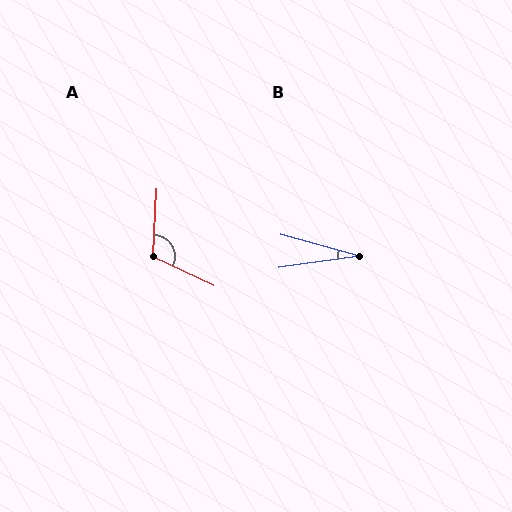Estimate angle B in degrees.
Approximately 23 degrees.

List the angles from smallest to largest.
B (23°), A (112°).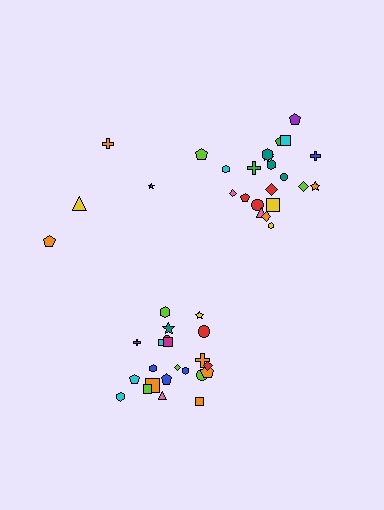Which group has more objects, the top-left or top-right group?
The top-right group.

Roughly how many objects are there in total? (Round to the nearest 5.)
Roughly 50 objects in total.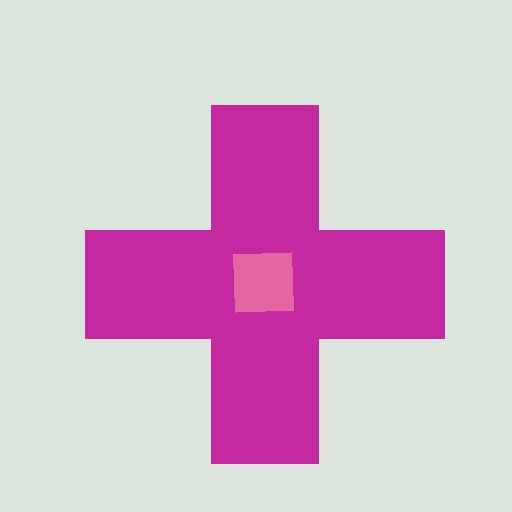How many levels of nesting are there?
2.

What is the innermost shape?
The pink square.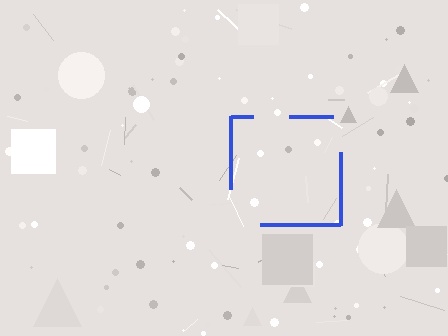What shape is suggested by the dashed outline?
The dashed outline suggests a square.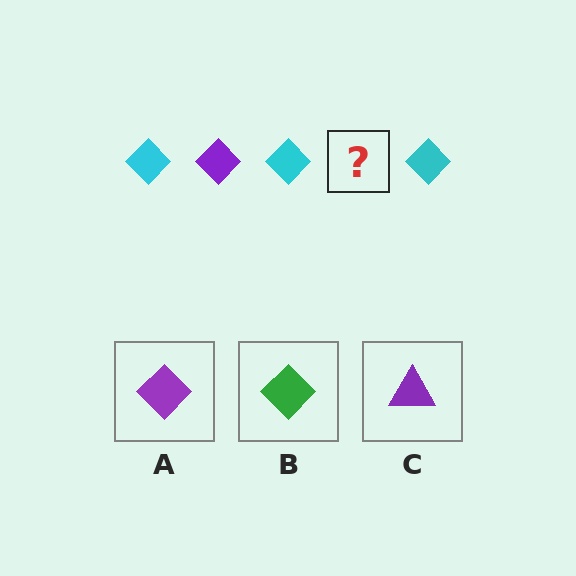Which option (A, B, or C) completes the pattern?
A.